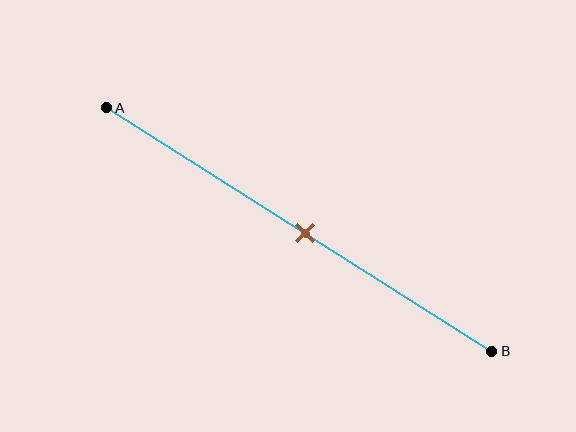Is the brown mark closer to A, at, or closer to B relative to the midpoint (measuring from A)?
The brown mark is approximately at the midpoint of segment AB.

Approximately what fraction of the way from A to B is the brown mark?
The brown mark is approximately 50% of the way from A to B.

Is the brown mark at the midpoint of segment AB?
Yes, the mark is approximately at the midpoint.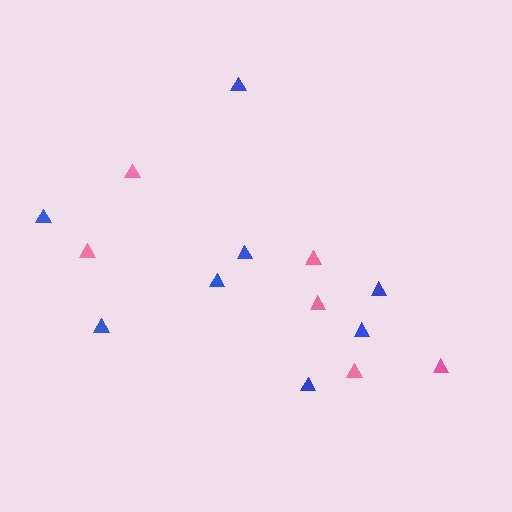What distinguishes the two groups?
There are 2 groups: one group of pink triangles (6) and one group of blue triangles (8).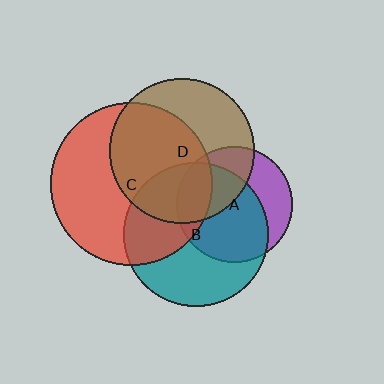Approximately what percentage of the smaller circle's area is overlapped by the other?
Approximately 30%.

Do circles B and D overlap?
Yes.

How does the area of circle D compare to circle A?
Approximately 1.6 times.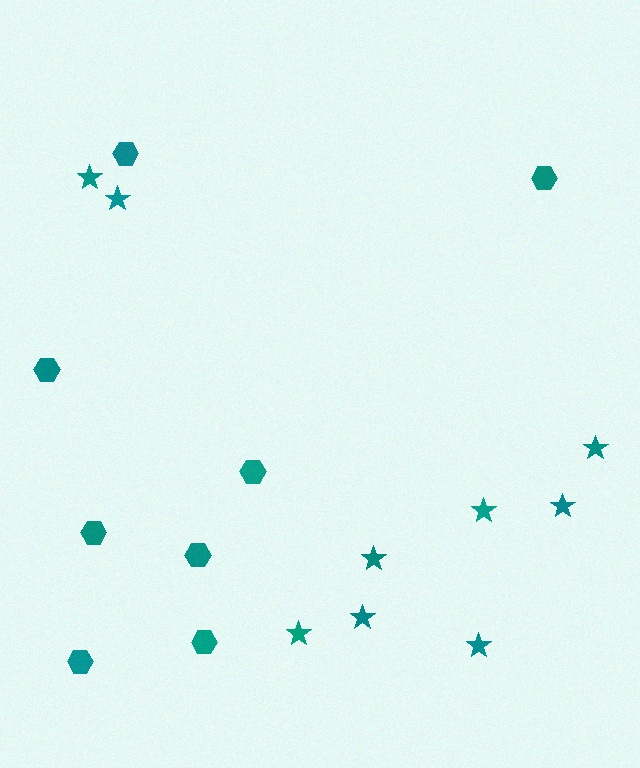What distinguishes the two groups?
There are 2 groups: one group of stars (9) and one group of hexagons (8).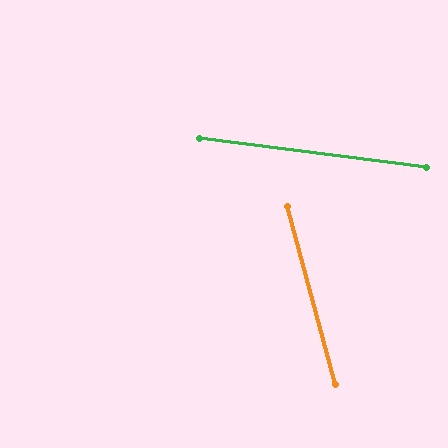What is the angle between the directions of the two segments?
Approximately 68 degrees.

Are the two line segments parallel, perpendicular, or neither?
Neither parallel nor perpendicular — they differ by about 68°.